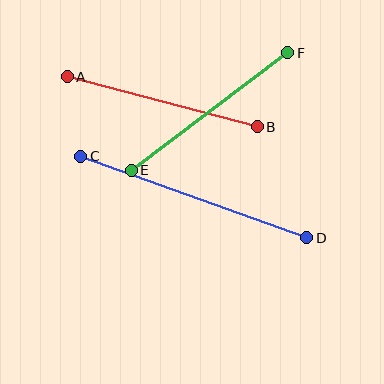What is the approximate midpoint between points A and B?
The midpoint is at approximately (162, 102) pixels.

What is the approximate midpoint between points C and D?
The midpoint is at approximately (194, 197) pixels.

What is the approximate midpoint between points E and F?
The midpoint is at approximately (210, 112) pixels.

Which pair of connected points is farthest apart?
Points C and D are farthest apart.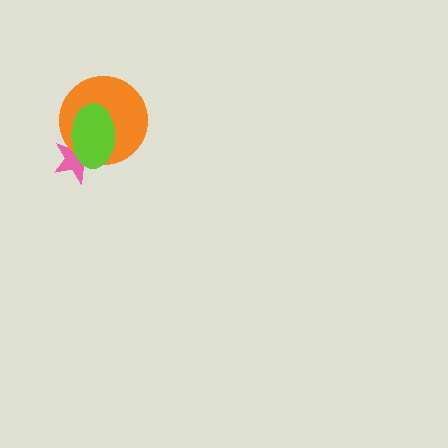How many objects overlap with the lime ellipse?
2 objects overlap with the lime ellipse.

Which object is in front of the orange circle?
The lime ellipse is in front of the orange circle.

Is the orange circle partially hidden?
Yes, it is partially covered by another shape.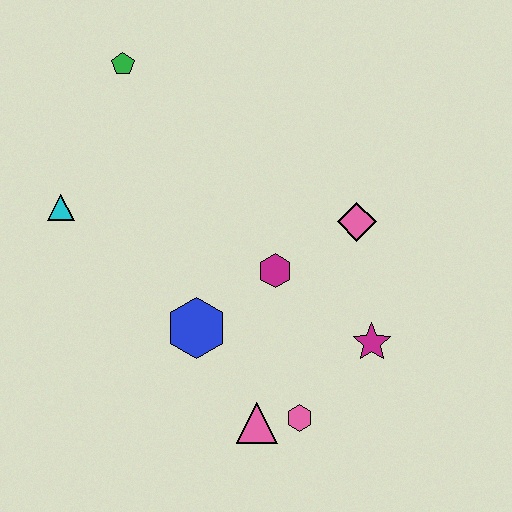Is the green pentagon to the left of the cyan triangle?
No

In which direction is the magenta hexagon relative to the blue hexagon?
The magenta hexagon is to the right of the blue hexagon.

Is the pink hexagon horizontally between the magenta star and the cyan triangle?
Yes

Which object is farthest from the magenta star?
The green pentagon is farthest from the magenta star.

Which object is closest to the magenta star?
The pink hexagon is closest to the magenta star.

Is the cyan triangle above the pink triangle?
Yes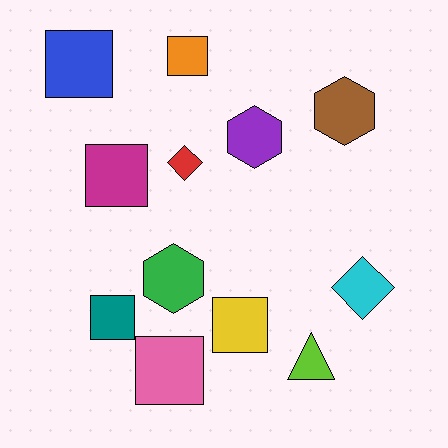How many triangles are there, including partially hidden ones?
There is 1 triangle.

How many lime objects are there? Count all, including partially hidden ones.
There is 1 lime object.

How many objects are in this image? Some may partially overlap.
There are 12 objects.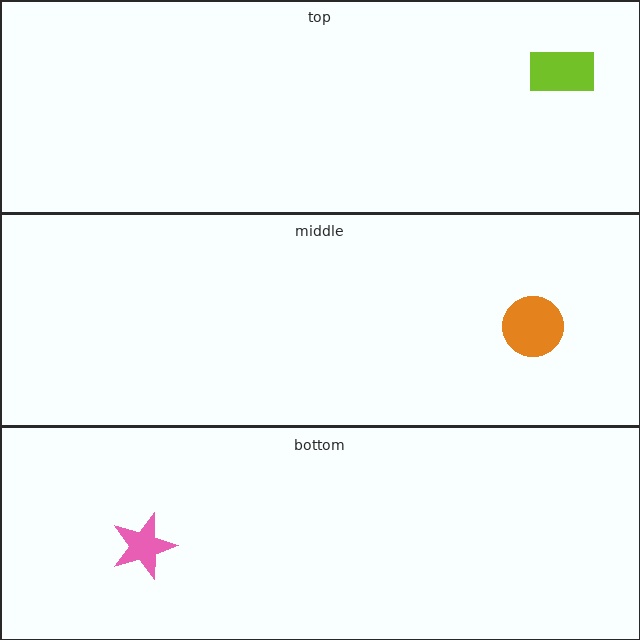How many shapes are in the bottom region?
1.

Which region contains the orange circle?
The middle region.